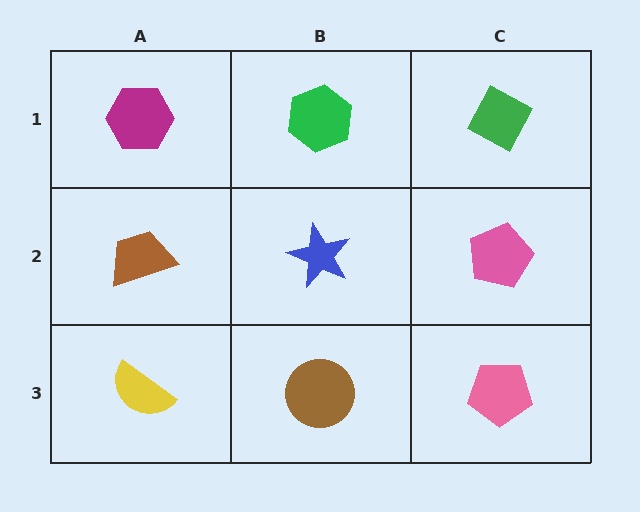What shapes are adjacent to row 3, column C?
A pink pentagon (row 2, column C), a brown circle (row 3, column B).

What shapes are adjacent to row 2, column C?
A green diamond (row 1, column C), a pink pentagon (row 3, column C), a blue star (row 2, column B).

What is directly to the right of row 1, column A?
A green hexagon.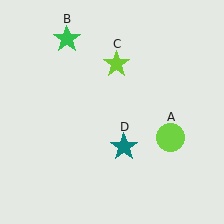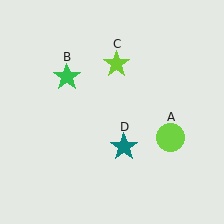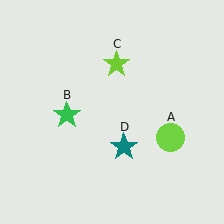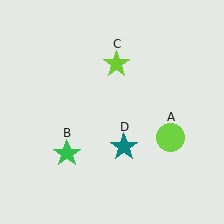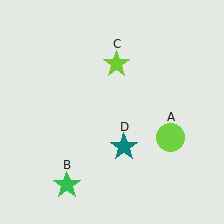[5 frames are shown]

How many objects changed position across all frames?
1 object changed position: green star (object B).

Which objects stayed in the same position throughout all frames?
Lime circle (object A) and lime star (object C) and teal star (object D) remained stationary.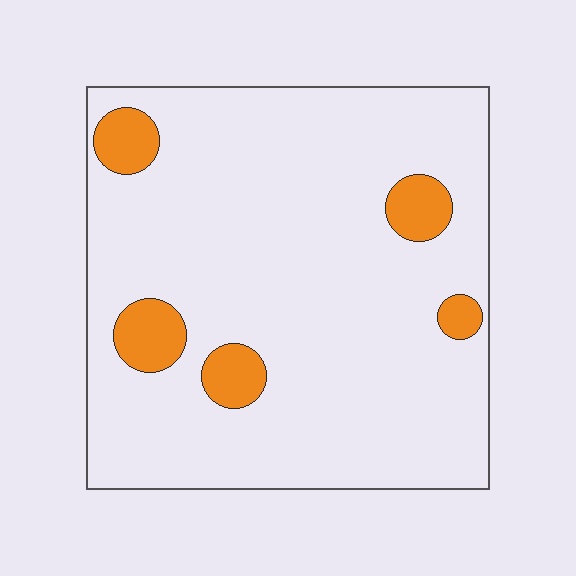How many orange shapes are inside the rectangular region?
5.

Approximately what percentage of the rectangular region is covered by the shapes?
Approximately 10%.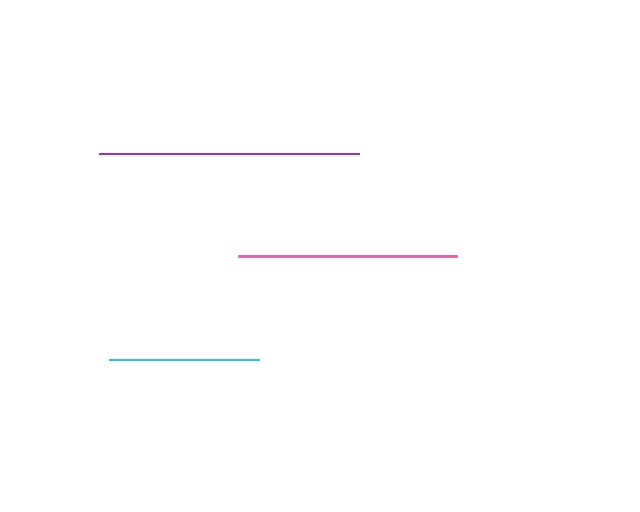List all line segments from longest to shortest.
From longest to shortest: purple, pink, cyan.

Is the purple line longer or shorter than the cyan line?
The purple line is longer than the cyan line.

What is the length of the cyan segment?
The cyan segment is approximately 150 pixels long.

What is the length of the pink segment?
The pink segment is approximately 219 pixels long.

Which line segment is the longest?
The purple line is the longest at approximately 260 pixels.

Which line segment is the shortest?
The cyan line is the shortest at approximately 150 pixels.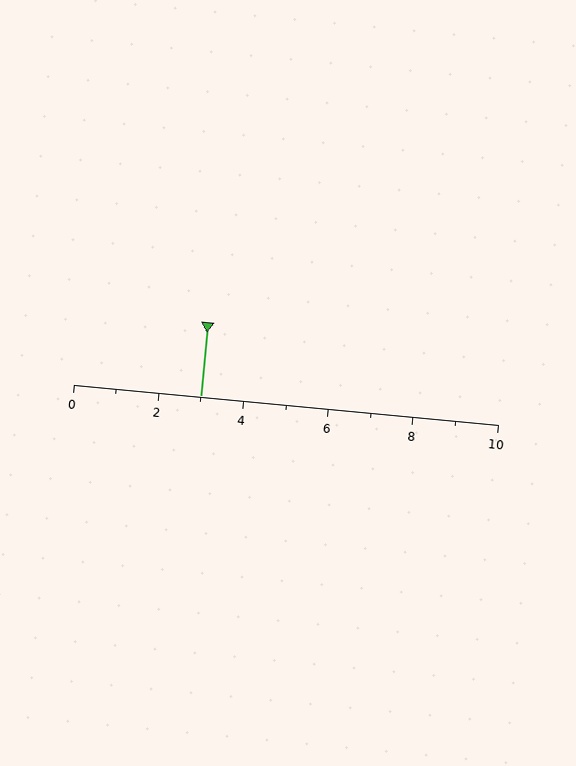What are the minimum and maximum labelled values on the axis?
The axis runs from 0 to 10.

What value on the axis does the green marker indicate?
The marker indicates approximately 3.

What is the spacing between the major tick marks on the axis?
The major ticks are spaced 2 apart.